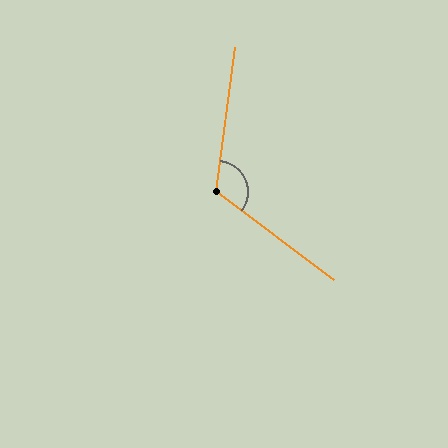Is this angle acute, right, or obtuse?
It is obtuse.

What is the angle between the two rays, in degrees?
Approximately 120 degrees.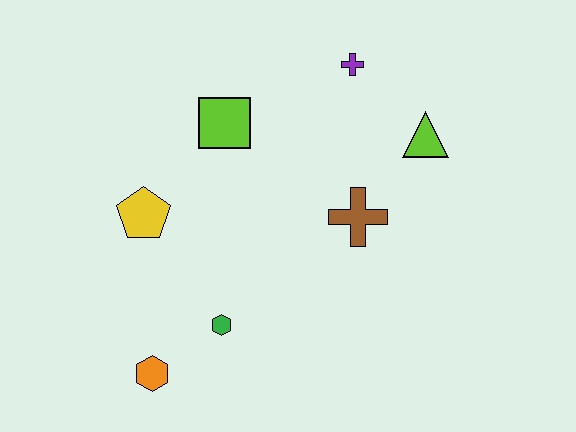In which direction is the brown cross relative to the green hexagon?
The brown cross is to the right of the green hexagon.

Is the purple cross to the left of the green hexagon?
No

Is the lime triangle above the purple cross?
No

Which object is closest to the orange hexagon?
The green hexagon is closest to the orange hexagon.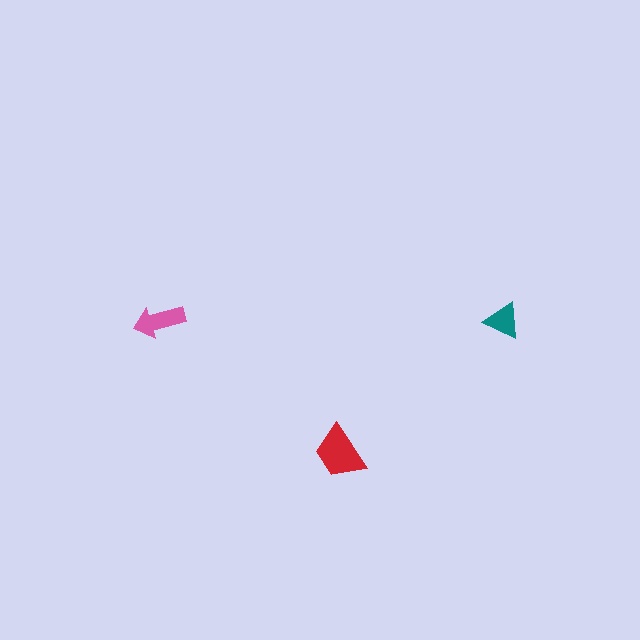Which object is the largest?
The red trapezoid.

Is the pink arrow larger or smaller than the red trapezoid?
Smaller.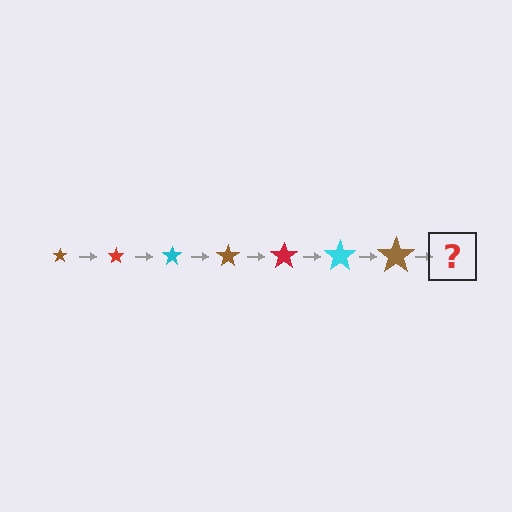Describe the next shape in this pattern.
It should be a red star, larger than the previous one.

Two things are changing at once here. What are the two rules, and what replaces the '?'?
The two rules are that the star grows larger each step and the color cycles through brown, red, and cyan. The '?' should be a red star, larger than the previous one.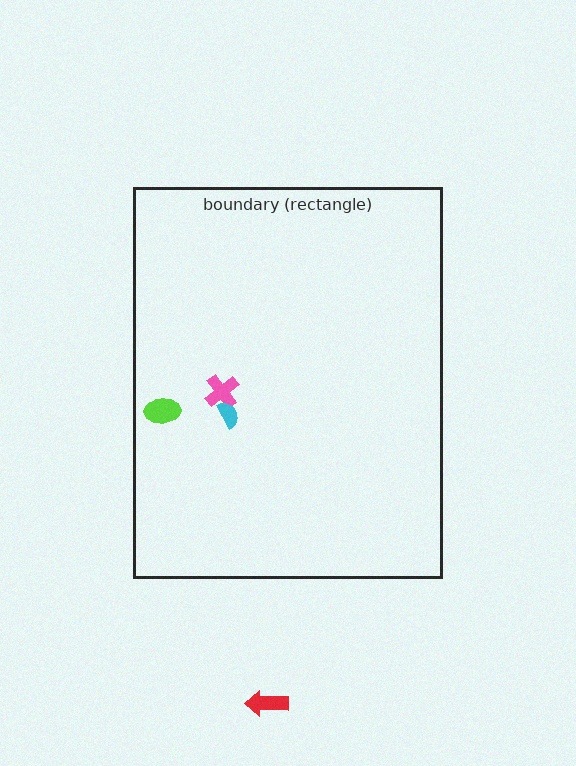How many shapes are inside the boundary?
3 inside, 1 outside.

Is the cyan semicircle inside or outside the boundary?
Inside.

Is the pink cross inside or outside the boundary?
Inside.